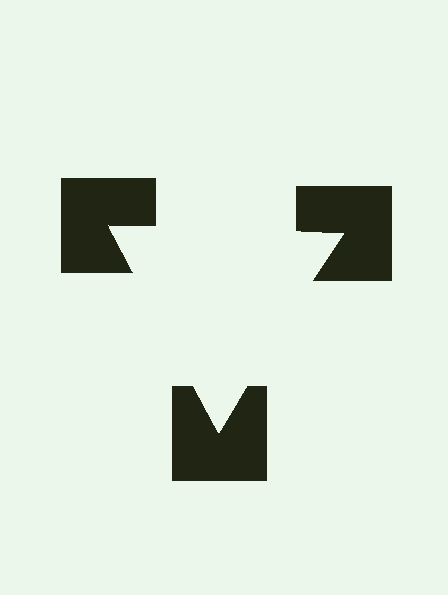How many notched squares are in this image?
There are 3 — one at each vertex of the illusory triangle.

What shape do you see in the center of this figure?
An illusory triangle — its edges are inferred from the aligned wedge cuts in the notched squares, not physically drawn.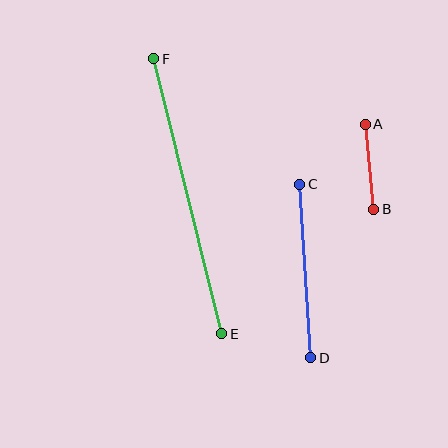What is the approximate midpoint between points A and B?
The midpoint is at approximately (369, 167) pixels.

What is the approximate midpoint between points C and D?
The midpoint is at approximately (305, 271) pixels.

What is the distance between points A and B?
The distance is approximately 85 pixels.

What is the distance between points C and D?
The distance is approximately 174 pixels.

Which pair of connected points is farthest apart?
Points E and F are farthest apart.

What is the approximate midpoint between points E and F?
The midpoint is at approximately (188, 196) pixels.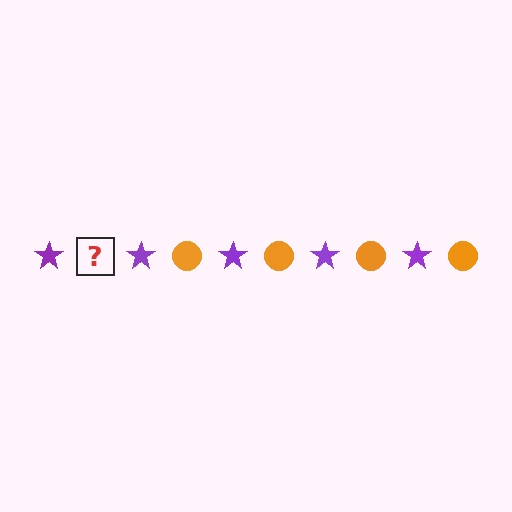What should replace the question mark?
The question mark should be replaced with an orange circle.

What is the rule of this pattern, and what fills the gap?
The rule is that the pattern alternates between purple star and orange circle. The gap should be filled with an orange circle.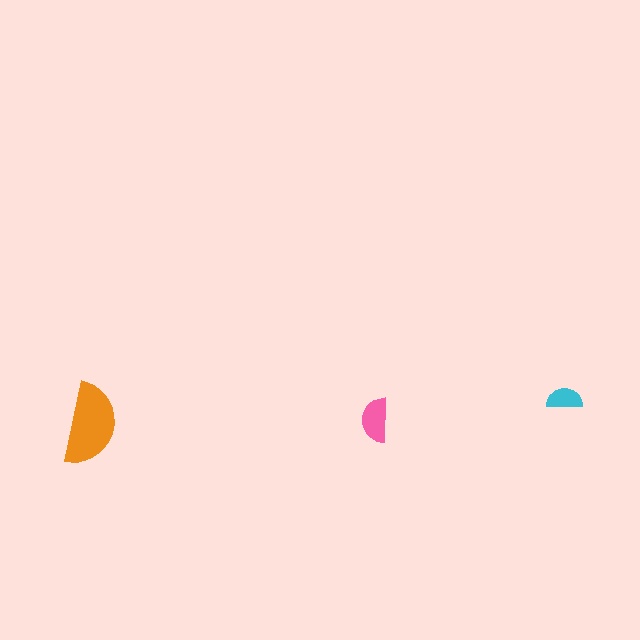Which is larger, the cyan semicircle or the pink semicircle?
The pink one.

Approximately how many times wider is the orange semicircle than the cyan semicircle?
About 2.5 times wider.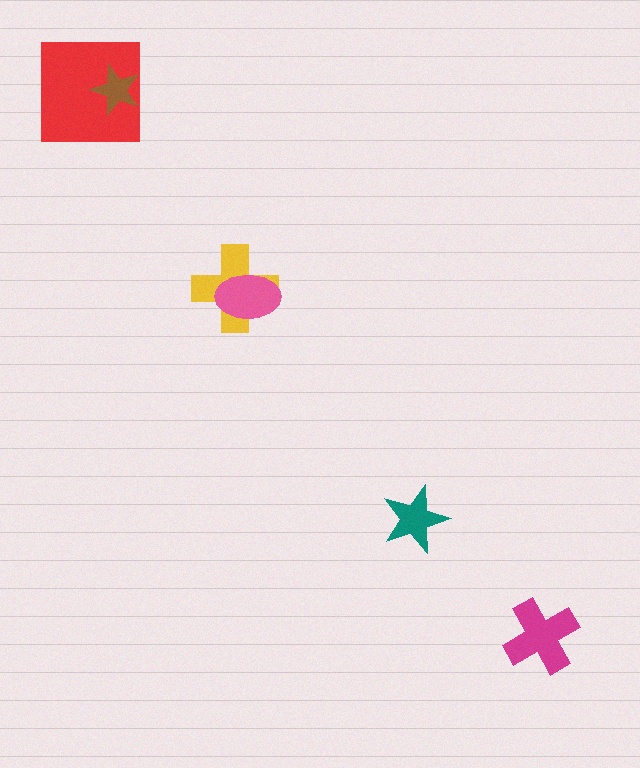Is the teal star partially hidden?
No, no other shape covers it.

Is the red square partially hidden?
Yes, it is partially covered by another shape.